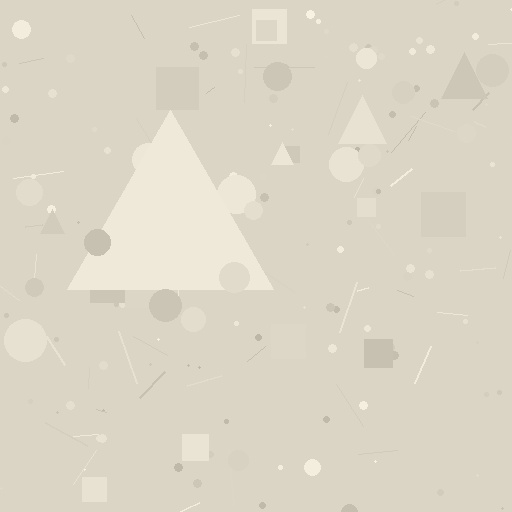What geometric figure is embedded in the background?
A triangle is embedded in the background.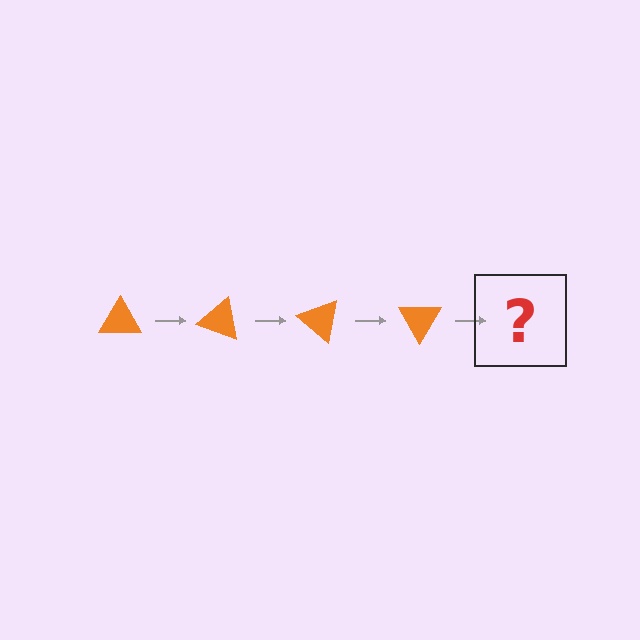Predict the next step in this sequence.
The next step is an orange triangle rotated 80 degrees.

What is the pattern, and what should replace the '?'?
The pattern is that the triangle rotates 20 degrees each step. The '?' should be an orange triangle rotated 80 degrees.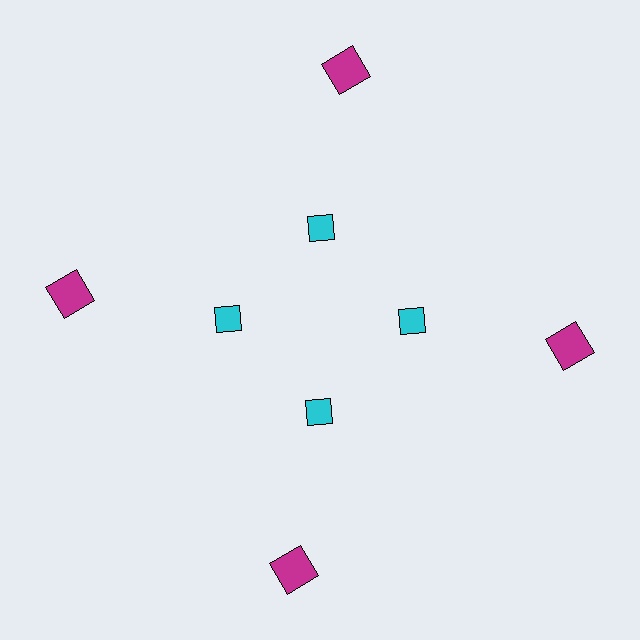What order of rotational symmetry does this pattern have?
This pattern has 4-fold rotational symmetry.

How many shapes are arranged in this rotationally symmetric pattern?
There are 8 shapes, arranged in 4 groups of 2.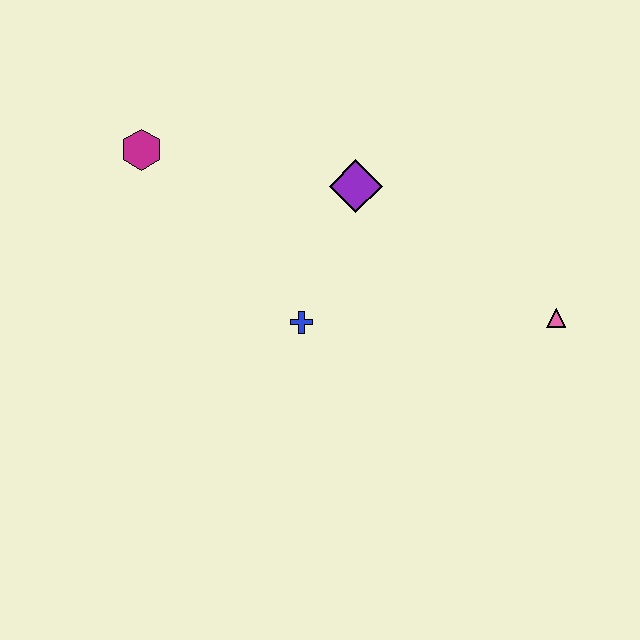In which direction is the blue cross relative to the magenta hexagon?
The blue cross is below the magenta hexagon.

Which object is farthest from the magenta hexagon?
The pink triangle is farthest from the magenta hexagon.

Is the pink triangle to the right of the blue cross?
Yes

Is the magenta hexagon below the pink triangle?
No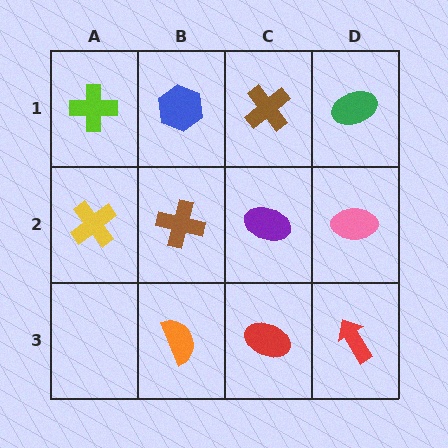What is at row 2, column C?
A purple ellipse.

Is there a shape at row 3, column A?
No, that cell is empty.